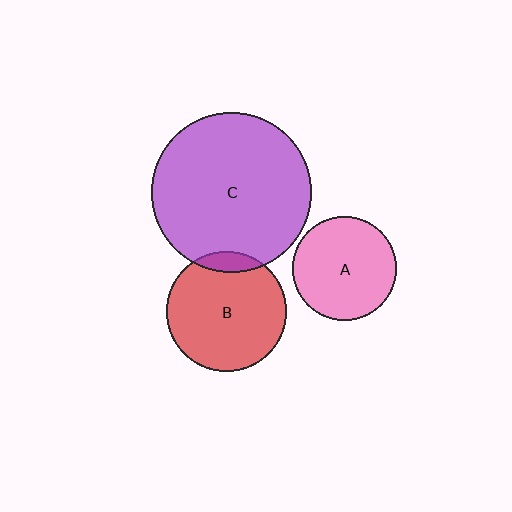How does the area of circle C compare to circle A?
Approximately 2.4 times.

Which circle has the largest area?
Circle C (purple).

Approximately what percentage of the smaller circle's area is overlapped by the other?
Approximately 10%.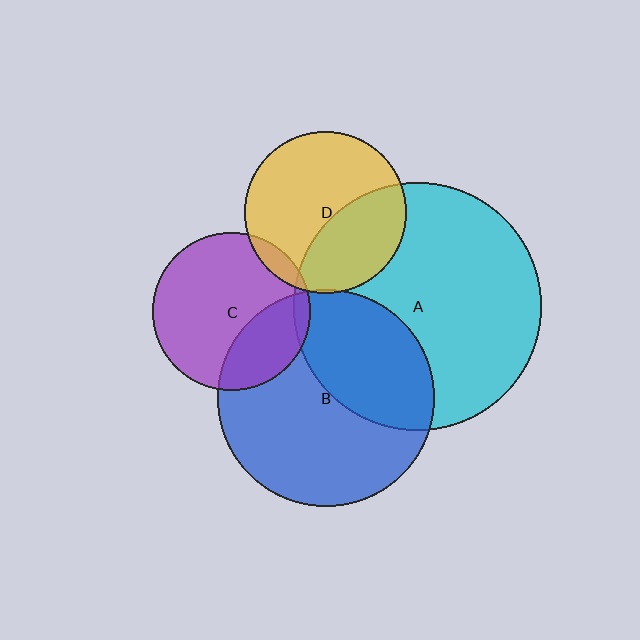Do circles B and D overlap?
Yes.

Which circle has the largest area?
Circle A (cyan).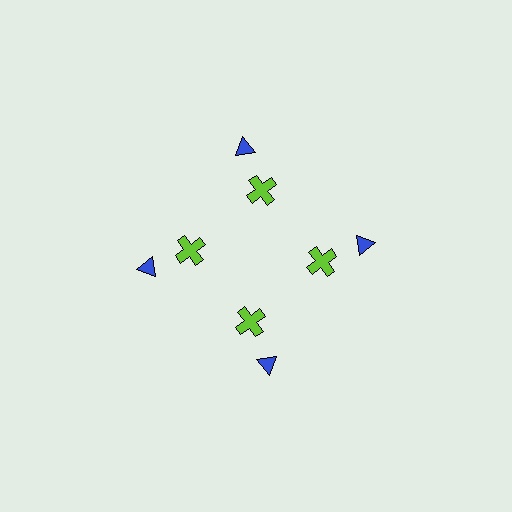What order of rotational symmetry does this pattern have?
This pattern has 4-fold rotational symmetry.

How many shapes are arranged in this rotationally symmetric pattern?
There are 8 shapes, arranged in 4 groups of 2.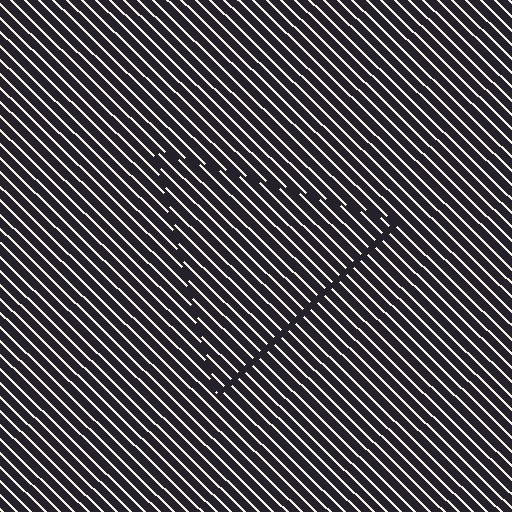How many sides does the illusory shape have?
3 sides — the line-ends trace a triangle.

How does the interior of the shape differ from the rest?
The interior of the shape contains the same grating, shifted by half a period — the contour is defined by the phase discontinuity where line-ends from the inner and outer gratings abut.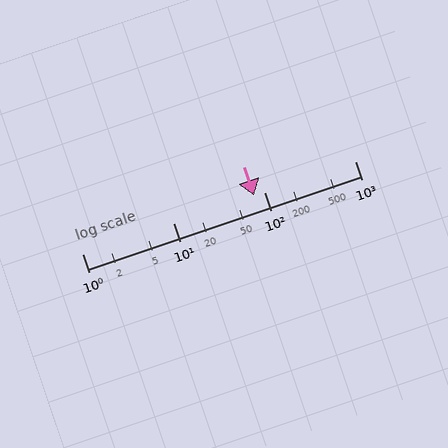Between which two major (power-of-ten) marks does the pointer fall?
The pointer is between 10 and 100.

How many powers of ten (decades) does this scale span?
The scale spans 3 decades, from 1 to 1000.